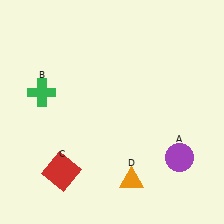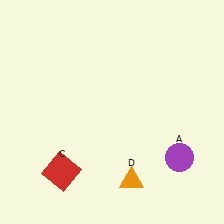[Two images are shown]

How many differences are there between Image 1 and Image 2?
There is 1 difference between the two images.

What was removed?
The green cross (B) was removed in Image 2.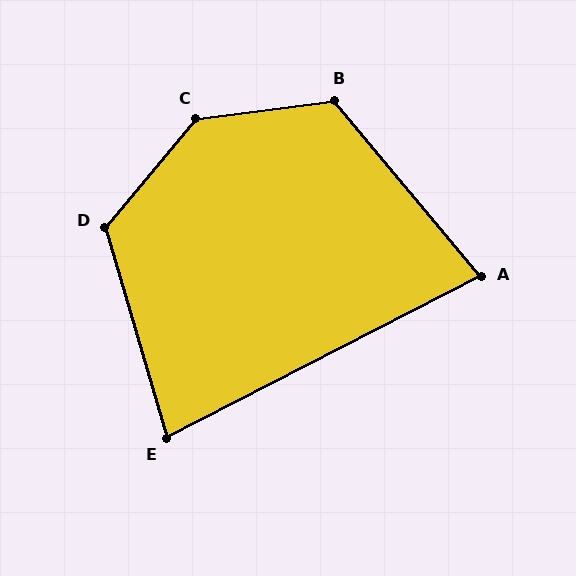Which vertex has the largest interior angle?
C, at approximately 137 degrees.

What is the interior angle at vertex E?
Approximately 79 degrees (acute).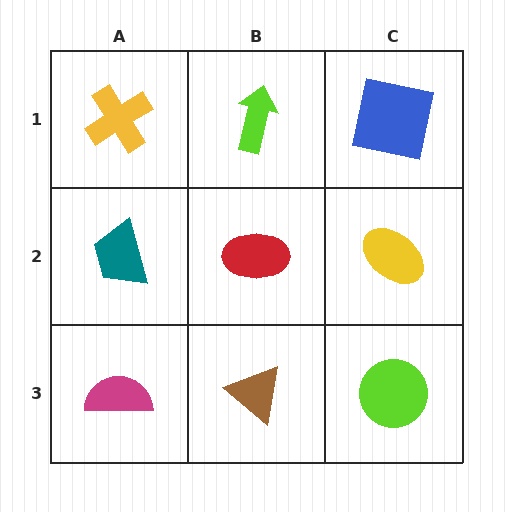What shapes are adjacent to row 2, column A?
A yellow cross (row 1, column A), a magenta semicircle (row 3, column A), a red ellipse (row 2, column B).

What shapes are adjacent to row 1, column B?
A red ellipse (row 2, column B), a yellow cross (row 1, column A), a blue square (row 1, column C).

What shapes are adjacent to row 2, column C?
A blue square (row 1, column C), a lime circle (row 3, column C), a red ellipse (row 2, column B).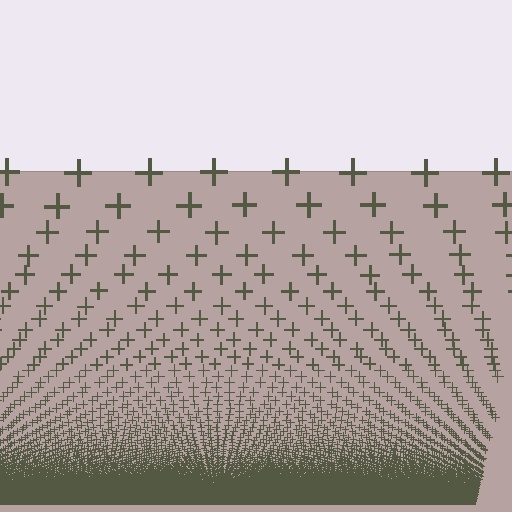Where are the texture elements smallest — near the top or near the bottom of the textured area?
Near the bottom.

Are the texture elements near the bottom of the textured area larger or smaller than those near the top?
Smaller. The gradient is inverted — elements near the bottom are smaller and denser.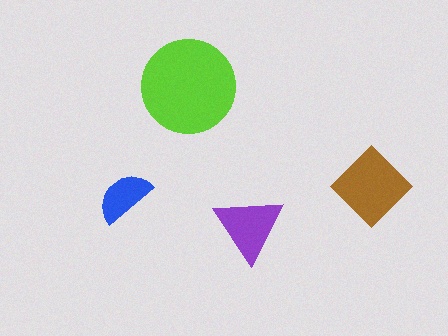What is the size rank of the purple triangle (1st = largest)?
3rd.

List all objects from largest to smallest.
The lime circle, the brown diamond, the purple triangle, the blue semicircle.